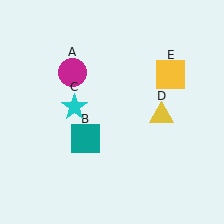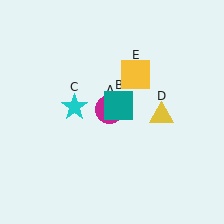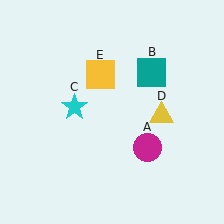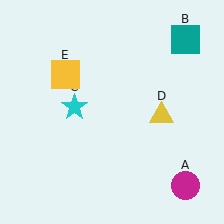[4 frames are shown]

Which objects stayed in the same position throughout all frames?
Cyan star (object C) and yellow triangle (object D) remained stationary.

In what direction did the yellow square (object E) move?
The yellow square (object E) moved left.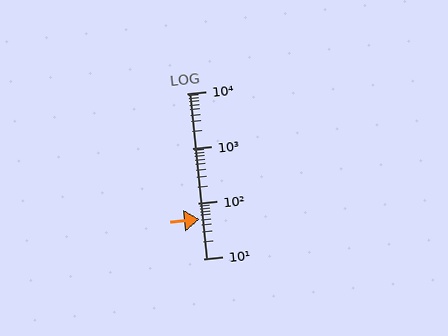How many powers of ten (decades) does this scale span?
The scale spans 3 decades, from 10 to 10000.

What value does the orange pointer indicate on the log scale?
The pointer indicates approximately 51.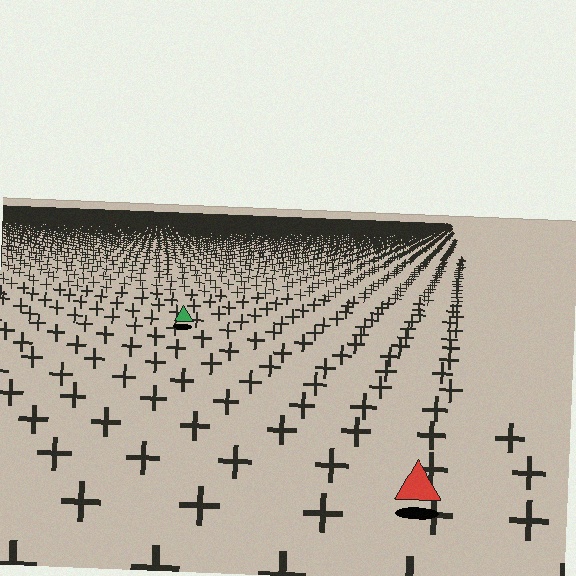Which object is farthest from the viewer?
The green triangle is farthest from the viewer. It appears smaller and the ground texture around it is denser.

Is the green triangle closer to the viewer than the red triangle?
No. The red triangle is closer — you can tell from the texture gradient: the ground texture is coarser near it.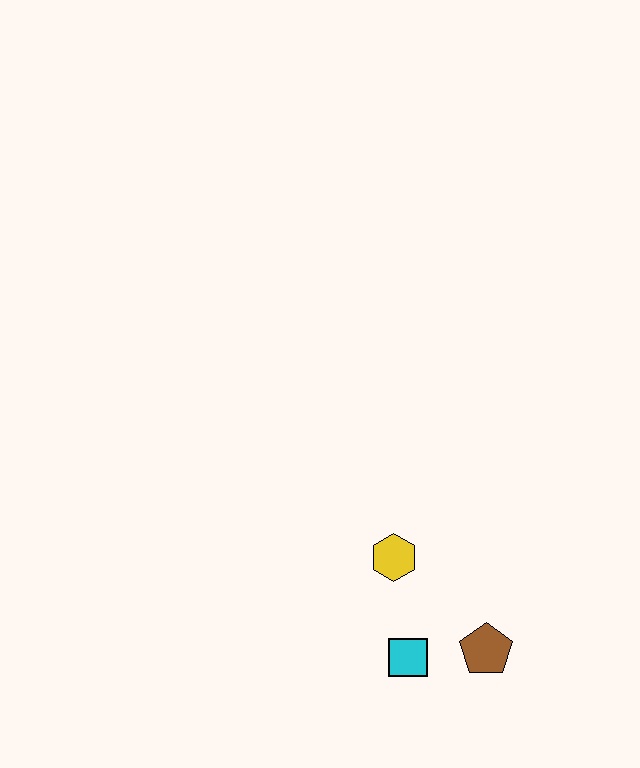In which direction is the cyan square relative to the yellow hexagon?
The cyan square is below the yellow hexagon.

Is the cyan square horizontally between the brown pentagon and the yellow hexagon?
Yes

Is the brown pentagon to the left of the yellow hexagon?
No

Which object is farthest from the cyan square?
The yellow hexagon is farthest from the cyan square.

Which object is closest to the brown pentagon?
The cyan square is closest to the brown pentagon.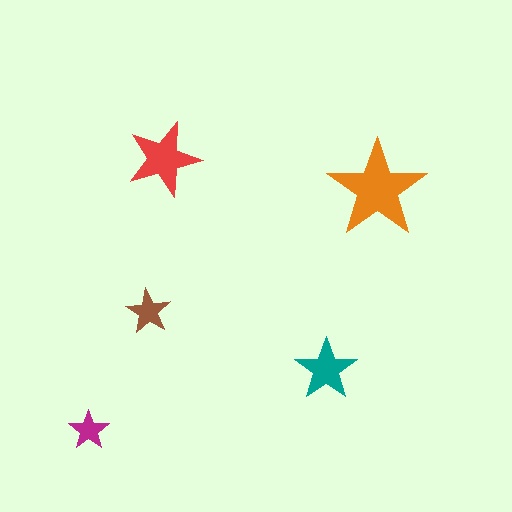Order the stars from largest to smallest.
the orange one, the red one, the teal one, the brown one, the magenta one.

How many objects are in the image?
There are 5 objects in the image.